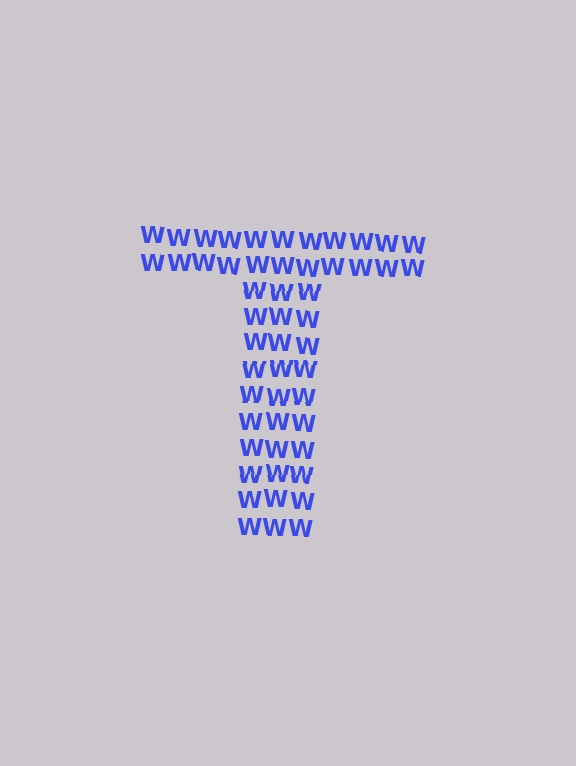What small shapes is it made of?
It is made of small letter W's.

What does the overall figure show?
The overall figure shows the letter T.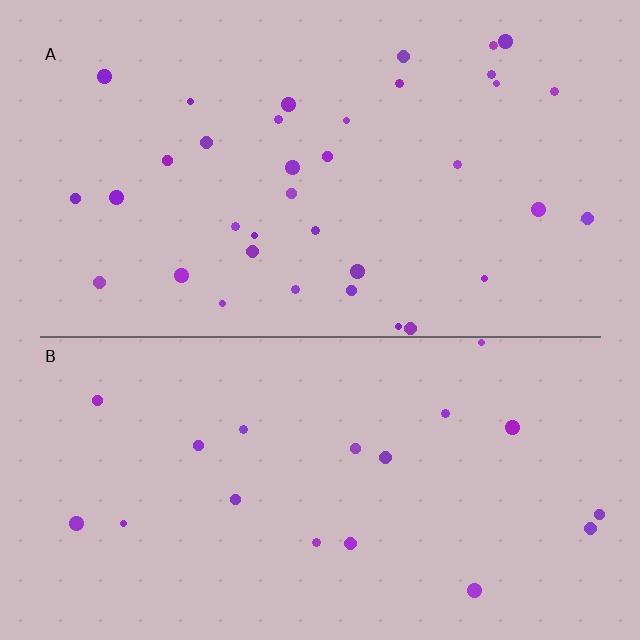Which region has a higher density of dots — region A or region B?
A (the top).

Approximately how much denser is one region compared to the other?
Approximately 1.9× — region A over region B.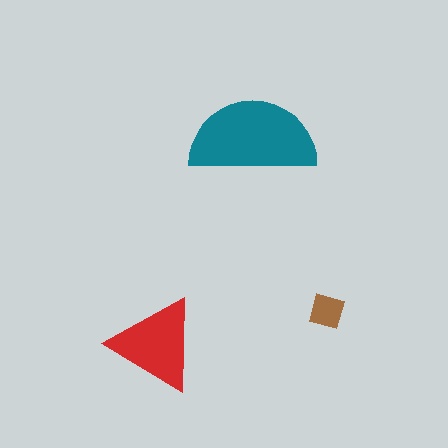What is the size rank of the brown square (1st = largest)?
3rd.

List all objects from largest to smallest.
The teal semicircle, the red triangle, the brown square.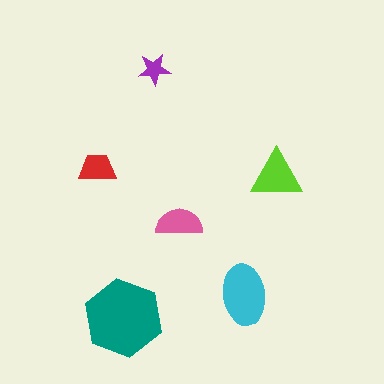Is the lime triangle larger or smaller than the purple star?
Larger.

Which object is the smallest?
The purple star.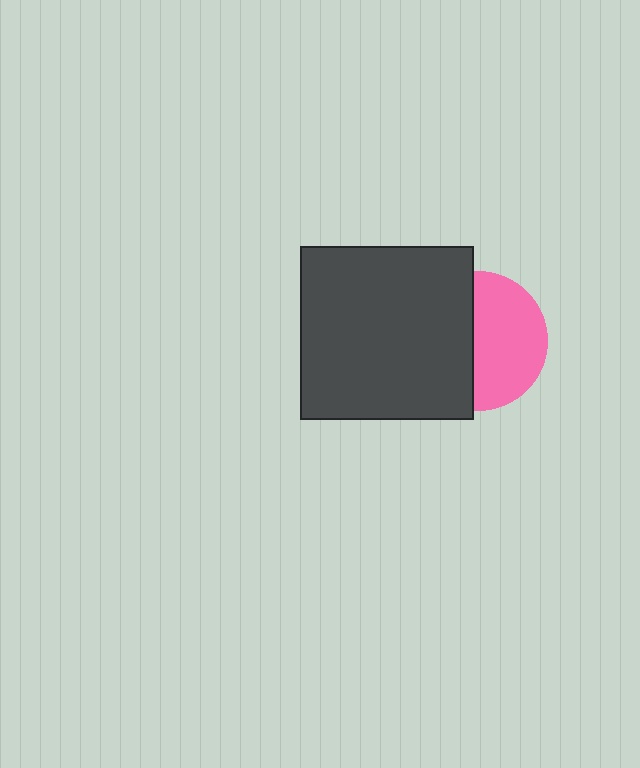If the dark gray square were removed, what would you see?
You would see the complete pink circle.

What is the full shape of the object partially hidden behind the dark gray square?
The partially hidden object is a pink circle.